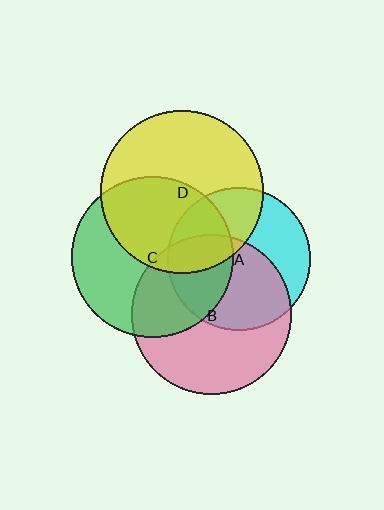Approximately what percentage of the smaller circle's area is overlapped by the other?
Approximately 55%.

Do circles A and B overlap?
Yes.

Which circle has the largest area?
Circle D (yellow).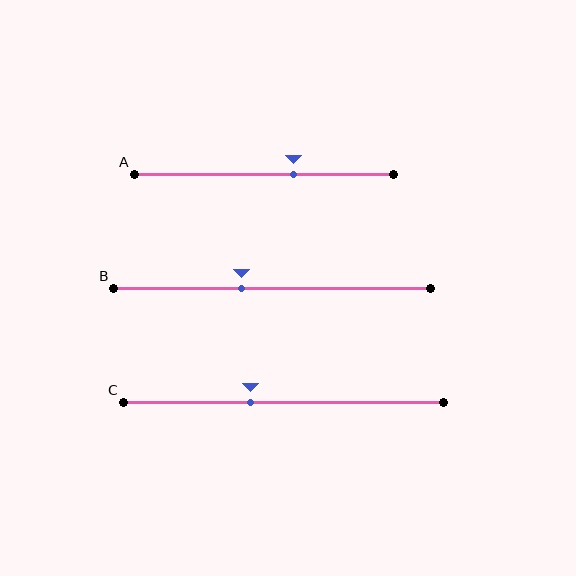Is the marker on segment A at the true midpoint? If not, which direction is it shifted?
No, the marker on segment A is shifted to the right by about 11% of the segment length.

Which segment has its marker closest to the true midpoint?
Segment B has its marker closest to the true midpoint.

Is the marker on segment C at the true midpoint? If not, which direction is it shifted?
No, the marker on segment C is shifted to the left by about 10% of the segment length.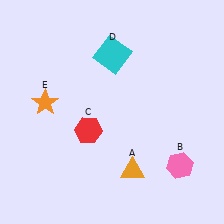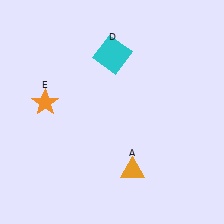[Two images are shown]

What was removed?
The pink hexagon (B), the red hexagon (C) were removed in Image 2.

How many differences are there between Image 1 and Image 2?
There are 2 differences between the two images.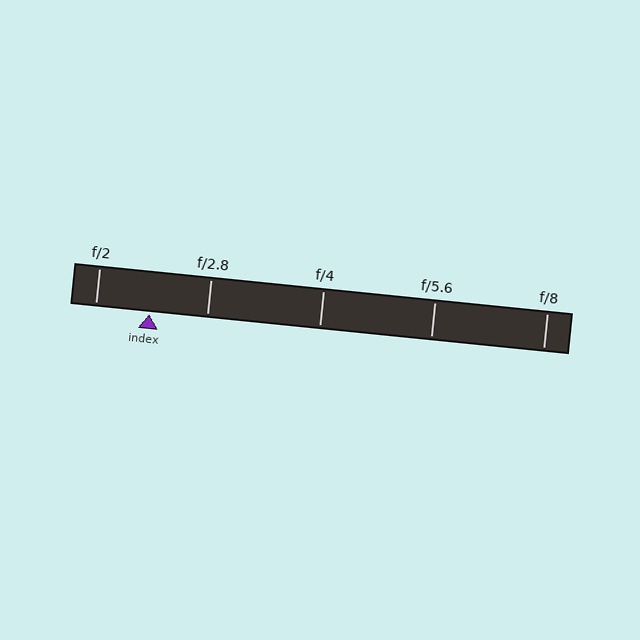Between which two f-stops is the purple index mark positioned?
The index mark is between f/2 and f/2.8.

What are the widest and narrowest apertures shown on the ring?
The widest aperture shown is f/2 and the narrowest is f/8.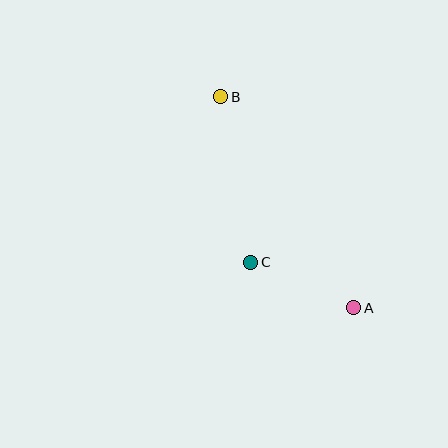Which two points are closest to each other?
Points A and C are closest to each other.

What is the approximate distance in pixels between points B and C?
The distance between B and C is approximately 168 pixels.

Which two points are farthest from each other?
Points A and B are farthest from each other.